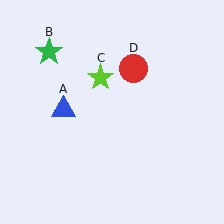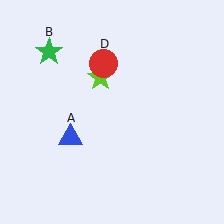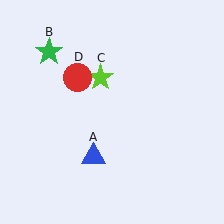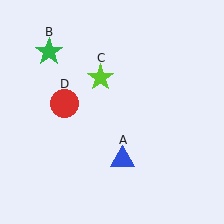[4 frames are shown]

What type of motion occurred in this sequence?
The blue triangle (object A), red circle (object D) rotated counterclockwise around the center of the scene.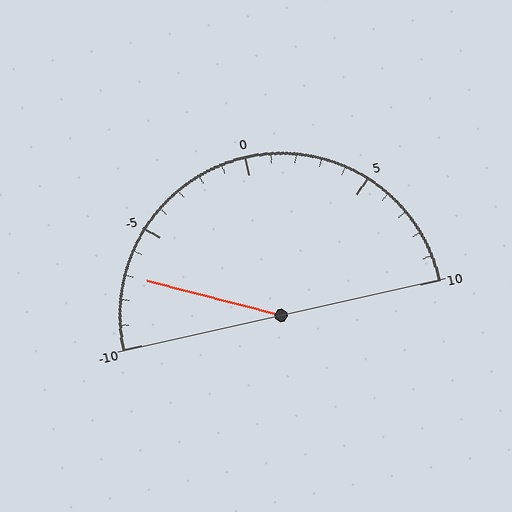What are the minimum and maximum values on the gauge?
The gauge ranges from -10 to 10.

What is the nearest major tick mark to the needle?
The nearest major tick mark is -5.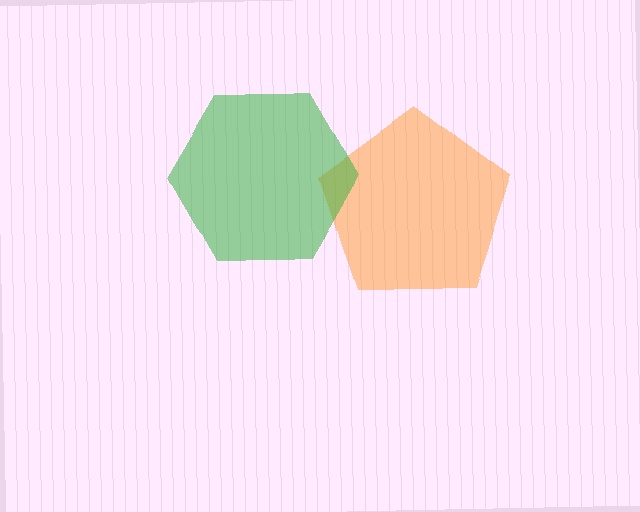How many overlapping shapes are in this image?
There are 2 overlapping shapes in the image.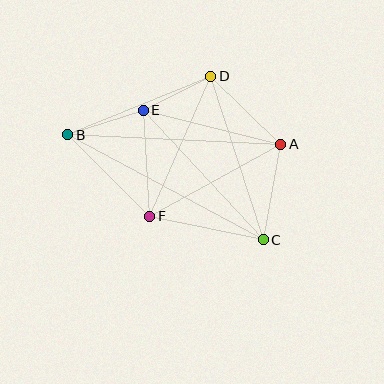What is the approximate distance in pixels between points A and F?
The distance between A and F is approximately 149 pixels.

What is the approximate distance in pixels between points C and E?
The distance between C and E is approximately 177 pixels.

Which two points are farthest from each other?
Points B and C are farthest from each other.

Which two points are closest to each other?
Points D and E are closest to each other.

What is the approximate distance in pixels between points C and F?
The distance between C and F is approximately 116 pixels.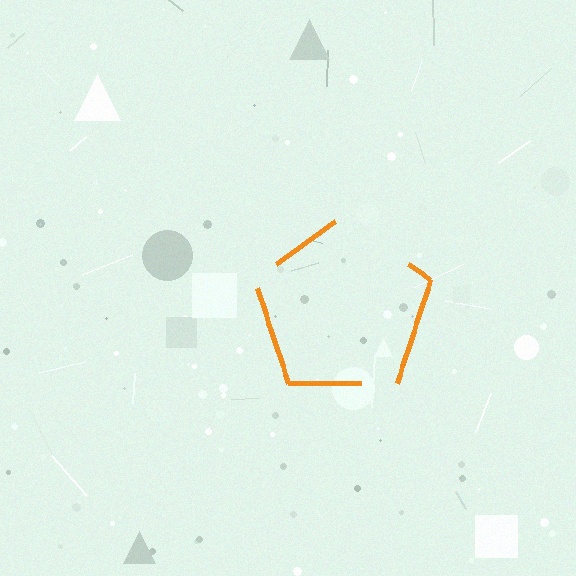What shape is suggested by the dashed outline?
The dashed outline suggests a pentagon.